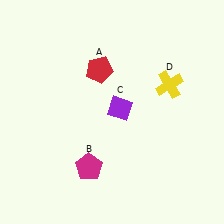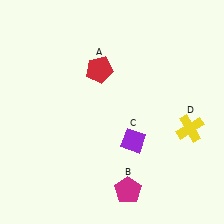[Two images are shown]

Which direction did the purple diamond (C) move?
The purple diamond (C) moved down.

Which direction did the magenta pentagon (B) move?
The magenta pentagon (B) moved right.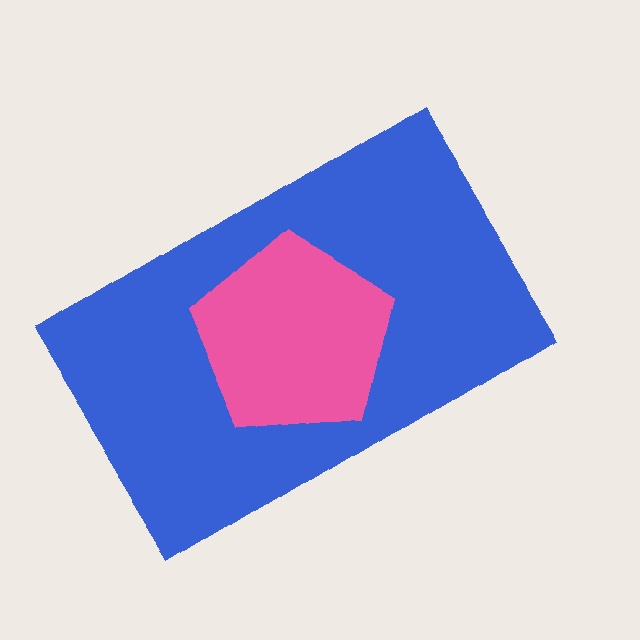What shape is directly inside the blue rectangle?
The pink pentagon.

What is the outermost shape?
The blue rectangle.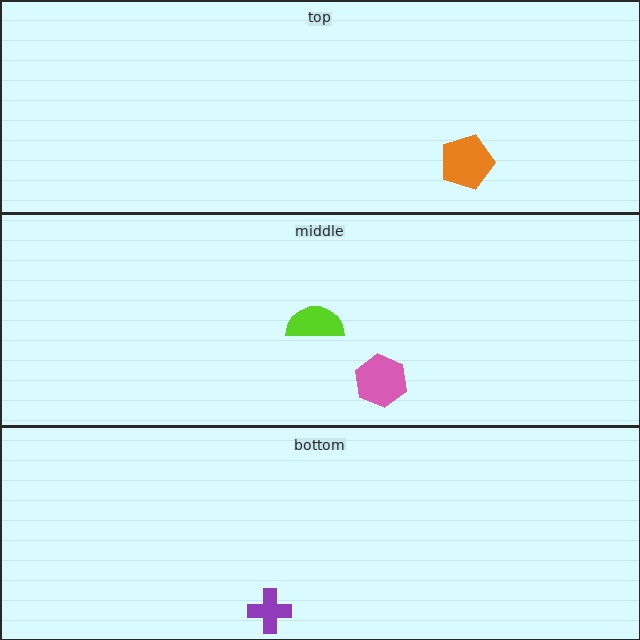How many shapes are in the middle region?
2.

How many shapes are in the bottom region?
1.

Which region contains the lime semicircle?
The middle region.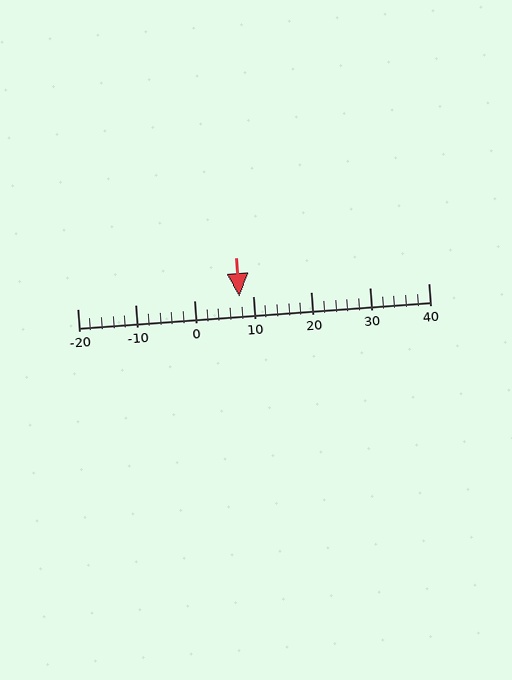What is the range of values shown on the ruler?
The ruler shows values from -20 to 40.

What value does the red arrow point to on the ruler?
The red arrow points to approximately 8.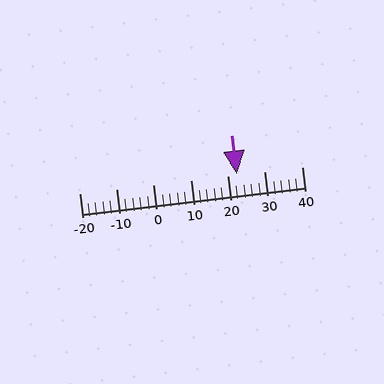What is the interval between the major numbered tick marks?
The major tick marks are spaced 10 units apart.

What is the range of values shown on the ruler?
The ruler shows values from -20 to 40.